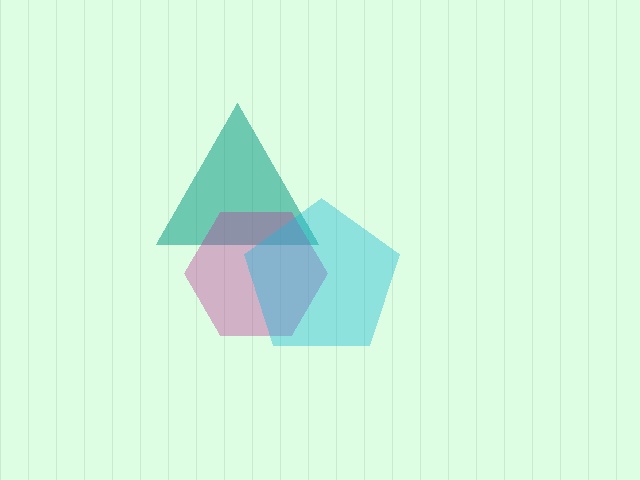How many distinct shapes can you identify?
There are 3 distinct shapes: a teal triangle, a magenta hexagon, a cyan pentagon.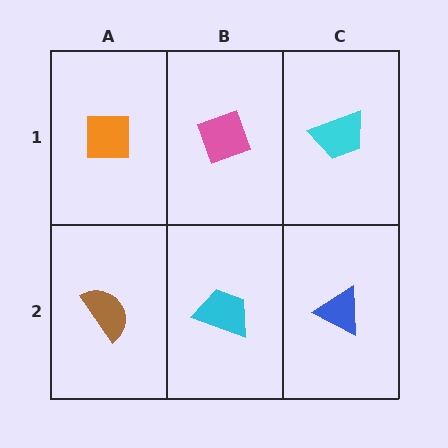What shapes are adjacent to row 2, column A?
An orange square (row 1, column A), a cyan trapezoid (row 2, column B).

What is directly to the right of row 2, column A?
A cyan trapezoid.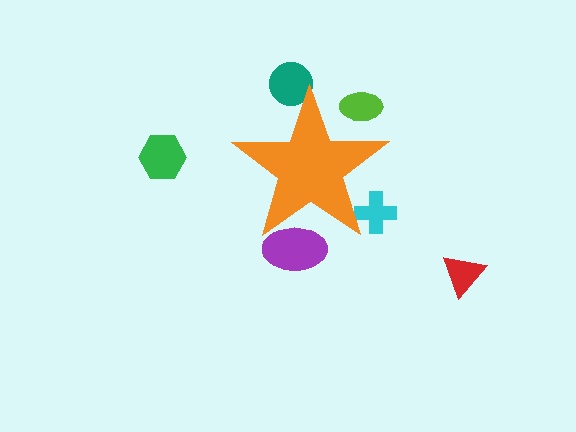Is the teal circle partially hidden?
Yes, the teal circle is partially hidden behind the orange star.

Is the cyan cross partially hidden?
Yes, the cyan cross is partially hidden behind the orange star.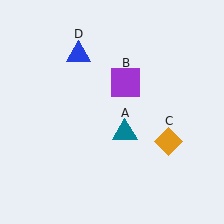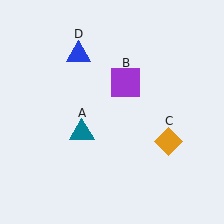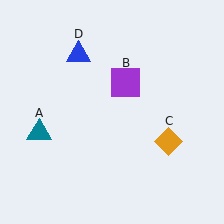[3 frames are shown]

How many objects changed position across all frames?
1 object changed position: teal triangle (object A).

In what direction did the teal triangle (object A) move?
The teal triangle (object A) moved left.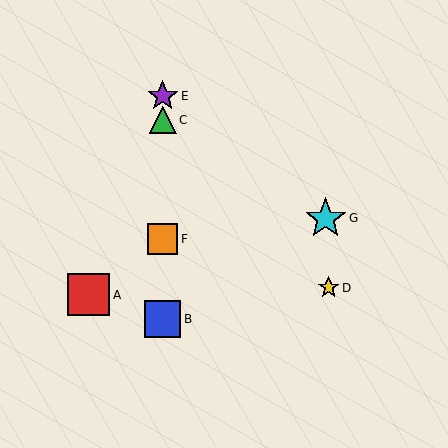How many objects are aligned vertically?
4 objects (B, C, E, F) are aligned vertically.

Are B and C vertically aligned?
Yes, both are at x≈163.